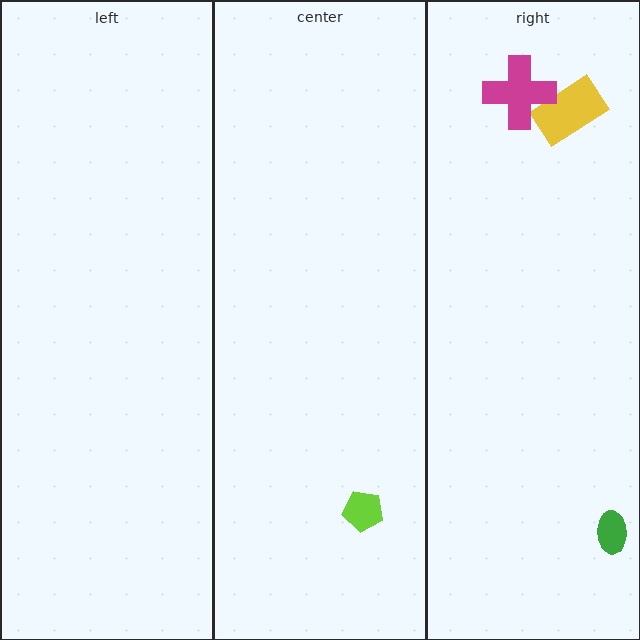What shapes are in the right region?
The yellow rectangle, the magenta cross, the green ellipse.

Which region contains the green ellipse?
The right region.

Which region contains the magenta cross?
The right region.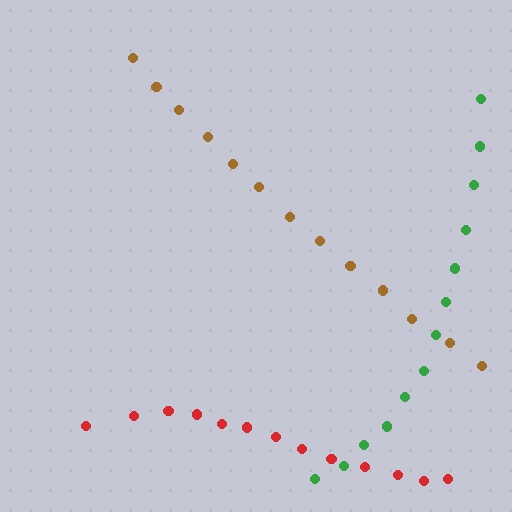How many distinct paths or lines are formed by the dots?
There are 3 distinct paths.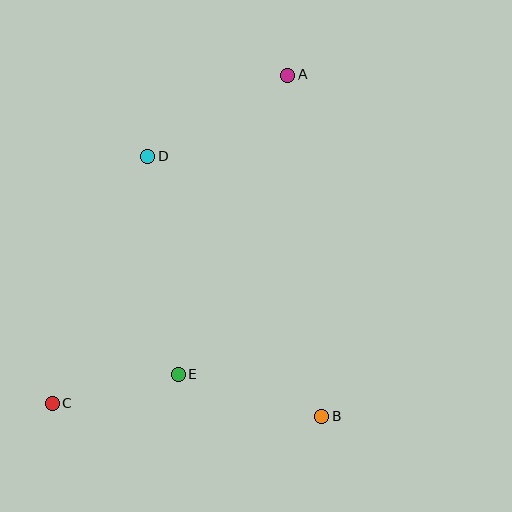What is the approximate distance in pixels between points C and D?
The distance between C and D is approximately 265 pixels.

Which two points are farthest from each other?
Points A and C are farthest from each other.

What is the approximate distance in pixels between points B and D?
The distance between B and D is approximately 313 pixels.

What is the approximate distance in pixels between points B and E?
The distance between B and E is approximately 149 pixels.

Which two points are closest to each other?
Points C and E are closest to each other.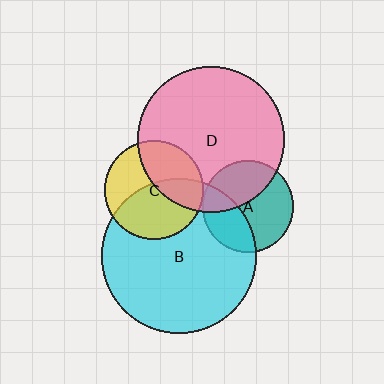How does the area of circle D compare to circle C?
Approximately 2.2 times.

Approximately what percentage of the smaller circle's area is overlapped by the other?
Approximately 40%.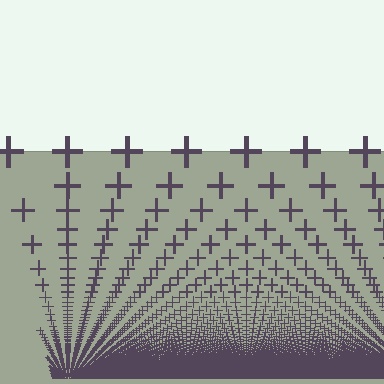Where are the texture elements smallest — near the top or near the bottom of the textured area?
Near the bottom.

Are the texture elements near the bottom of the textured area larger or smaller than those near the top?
Smaller. The gradient is inverted — elements near the bottom are smaller and denser.